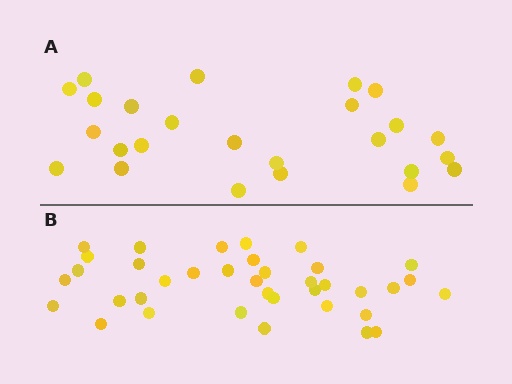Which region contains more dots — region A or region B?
Region B (the bottom region) has more dots.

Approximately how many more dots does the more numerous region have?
Region B has roughly 12 or so more dots than region A.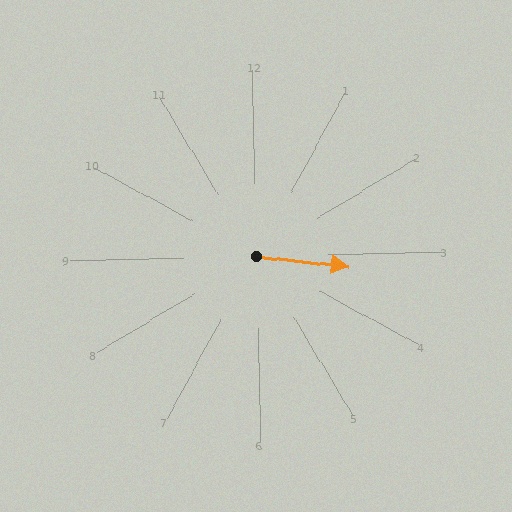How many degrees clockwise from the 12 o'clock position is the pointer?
Approximately 98 degrees.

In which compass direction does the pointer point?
East.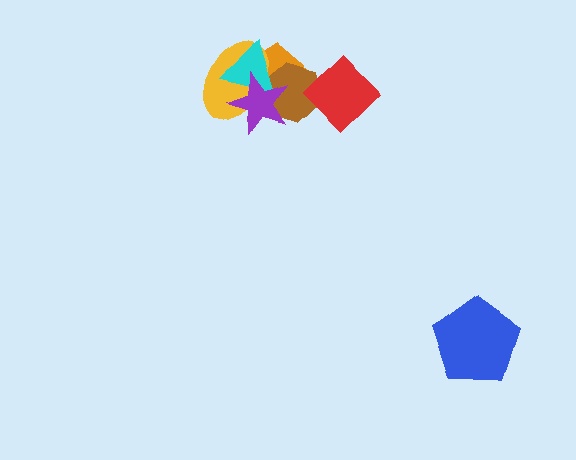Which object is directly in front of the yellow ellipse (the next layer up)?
The cyan triangle is directly in front of the yellow ellipse.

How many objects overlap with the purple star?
4 objects overlap with the purple star.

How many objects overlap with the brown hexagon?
5 objects overlap with the brown hexagon.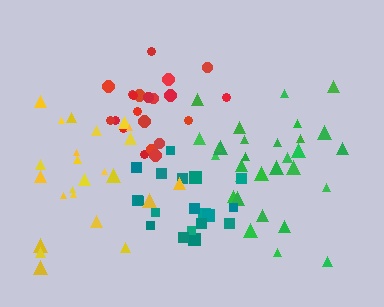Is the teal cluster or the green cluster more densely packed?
Teal.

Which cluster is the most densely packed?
Teal.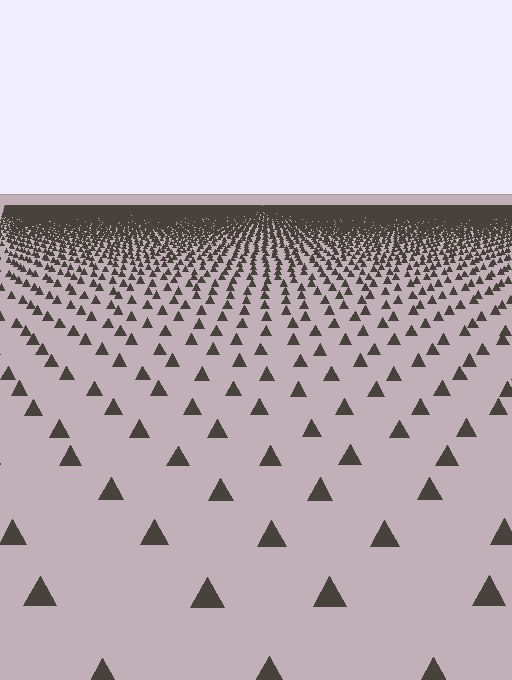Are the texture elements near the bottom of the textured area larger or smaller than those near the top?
Larger. Near the bottom, elements are closer to the viewer and appear at a bigger on-screen size.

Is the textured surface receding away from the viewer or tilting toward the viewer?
The surface is receding away from the viewer. Texture elements get smaller and denser toward the top.